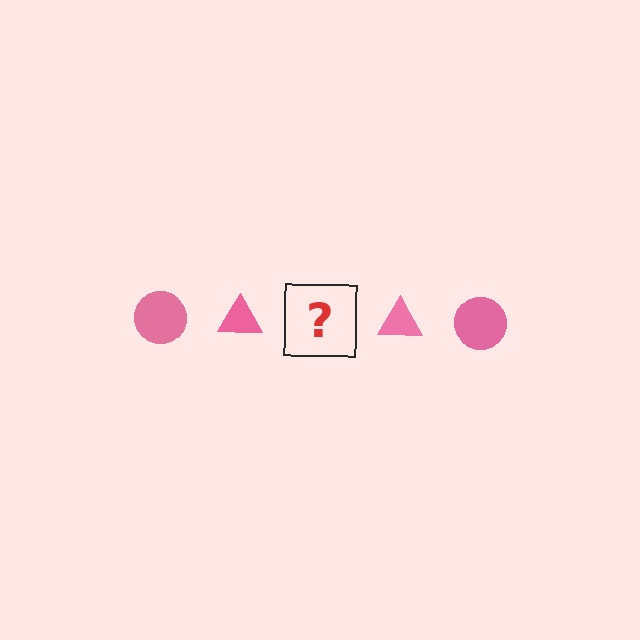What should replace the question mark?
The question mark should be replaced with a pink circle.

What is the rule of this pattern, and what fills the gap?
The rule is that the pattern cycles through circle, triangle shapes in pink. The gap should be filled with a pink circle.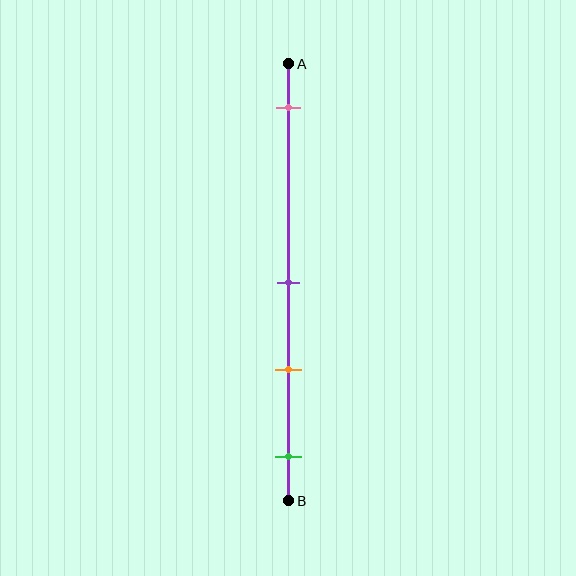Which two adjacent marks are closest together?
The purple and orange marks are the closest adjacent pair.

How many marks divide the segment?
There are 4 marks dividing the segment.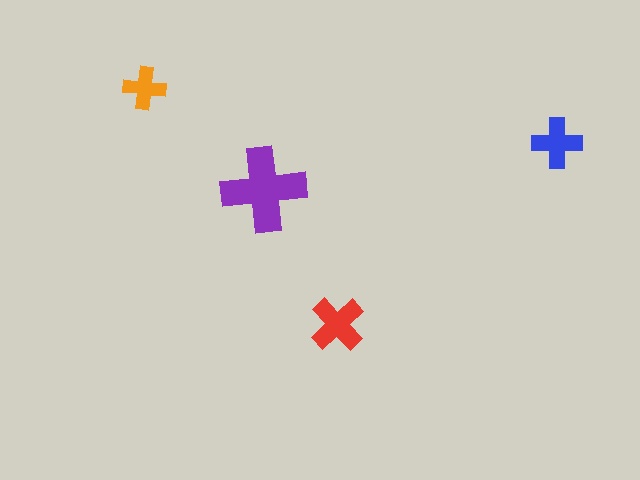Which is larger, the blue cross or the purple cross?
The purple one.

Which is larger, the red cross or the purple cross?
The purple one.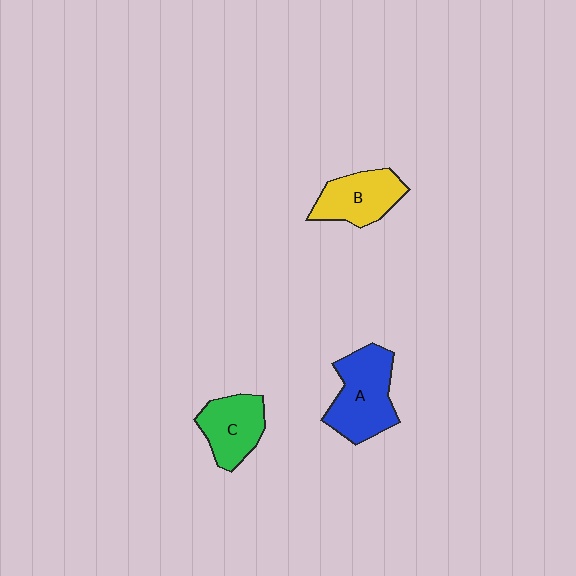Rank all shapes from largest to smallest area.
From largest to smallest: A (blue), B (yellow), C (green).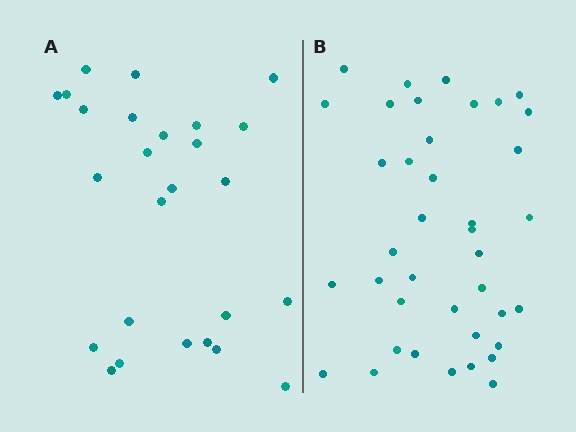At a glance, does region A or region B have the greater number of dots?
Region B (the right region) has more dots.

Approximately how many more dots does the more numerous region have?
Region B has approximately 15 more dots than region A.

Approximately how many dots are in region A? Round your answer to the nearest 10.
About 30 dots. (The exact count is 26, which rounds to 30.)